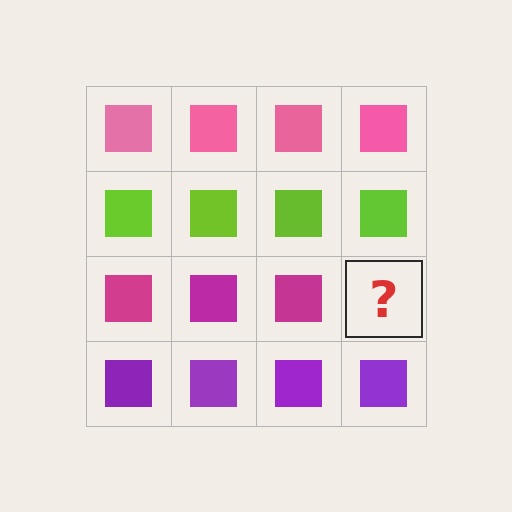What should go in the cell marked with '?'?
The missing cell should contain a magenta square.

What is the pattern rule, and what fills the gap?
The rule is that each row has a consistent color. The gap should be filled with a magenta square.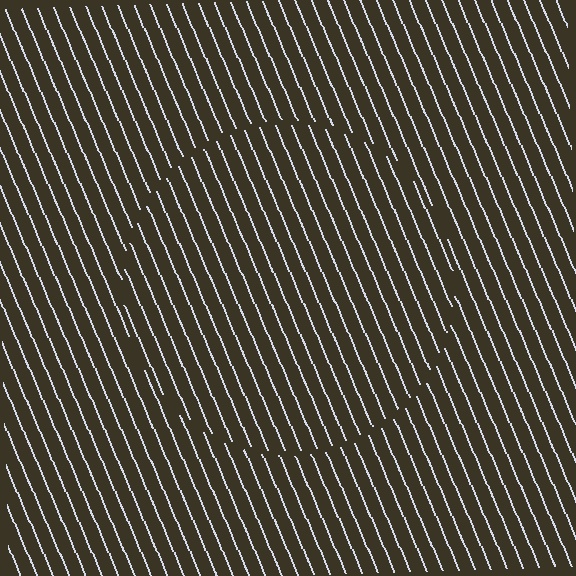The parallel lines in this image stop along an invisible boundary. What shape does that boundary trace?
An illusory circle. The interior of the shape contains the same grating, shifted by half a period — the contour is defined by the phase discontinuity where line-ends from the inner and outer gratings abut.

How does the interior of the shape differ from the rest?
The interior of the shape contains the same grating, shifted by half a period — the contour is defined by the phase discontinuity where line-ends from the inner and outer gratings abut.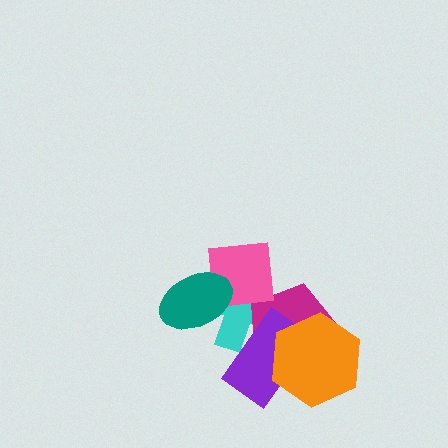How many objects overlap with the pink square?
3 objects overlap with the pink square.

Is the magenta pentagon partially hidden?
Yes, it is partially covered by another shape.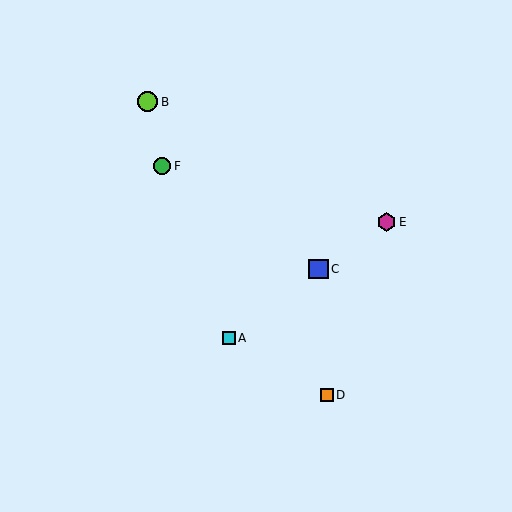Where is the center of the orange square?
The center of the orange square is at (327, 395).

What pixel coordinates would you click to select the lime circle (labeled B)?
Click at (148, 102) to select the lime circle B.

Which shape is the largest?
The lime circle (labeled B) is the largest.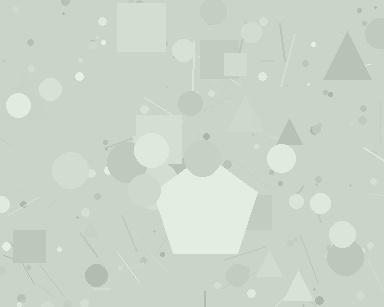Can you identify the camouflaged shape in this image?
The camouflaged shape is a pentagon.